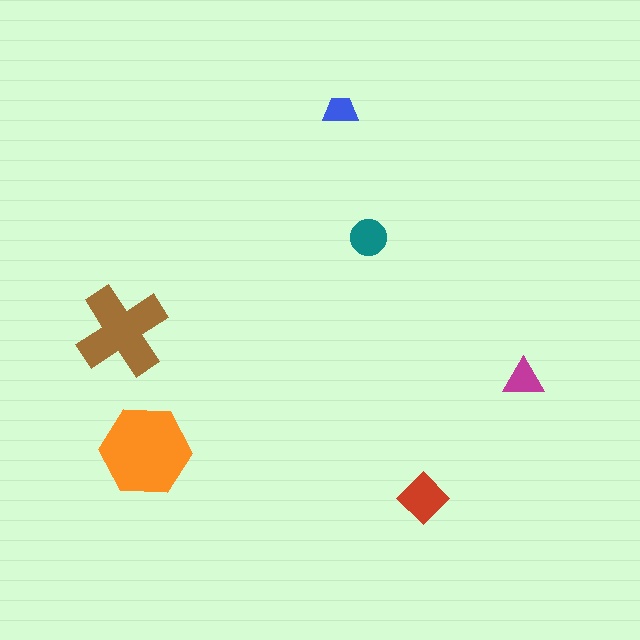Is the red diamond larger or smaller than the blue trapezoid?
Larger.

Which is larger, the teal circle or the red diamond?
The red diamond.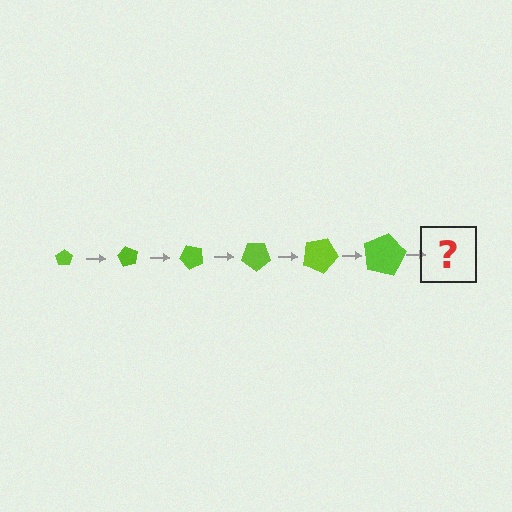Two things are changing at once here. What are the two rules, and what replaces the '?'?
The two rules are that the pentagon grows larger each step and it rotates 60 degrees each step. The '?' should be a pentagon, larger than the previous one and rotated 360 degrees from the start.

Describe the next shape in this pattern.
It should be a pentagon, larger than the previous one and rotated 360 degrees from the start.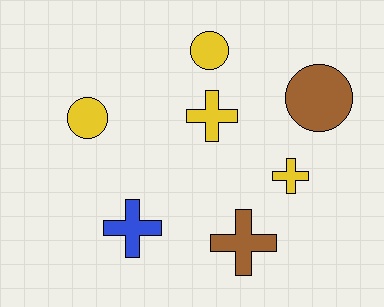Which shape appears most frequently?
Cross, with 4 objects.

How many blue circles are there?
There are no blue circles.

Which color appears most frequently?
Yellow, with 4 objects.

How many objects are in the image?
There are 7 objects.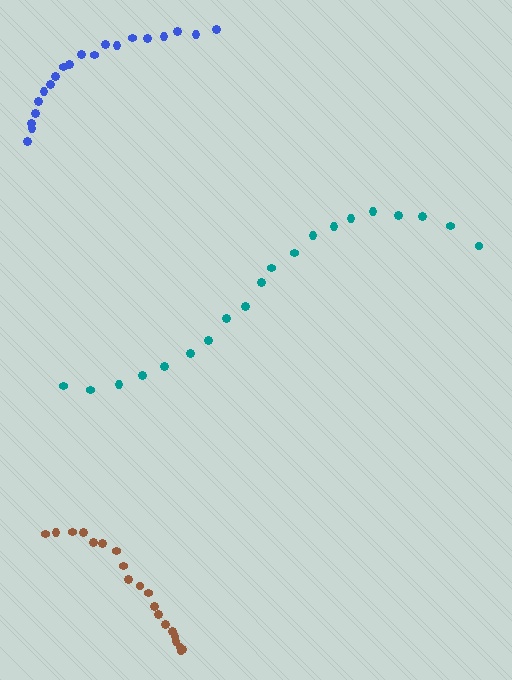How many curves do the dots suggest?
There are 3 distinct paths.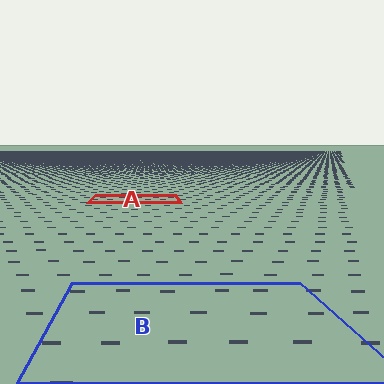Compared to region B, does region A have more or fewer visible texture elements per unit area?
Region A has more texture elements per unit area — they are packed more densely because it is farther away.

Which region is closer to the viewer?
Region B is closer. The texture elements there are larger and more spread out.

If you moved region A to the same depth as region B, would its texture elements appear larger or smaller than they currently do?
They would appear larger. At a closer depth, the same texture elements are projected at a bigger on-screen size.